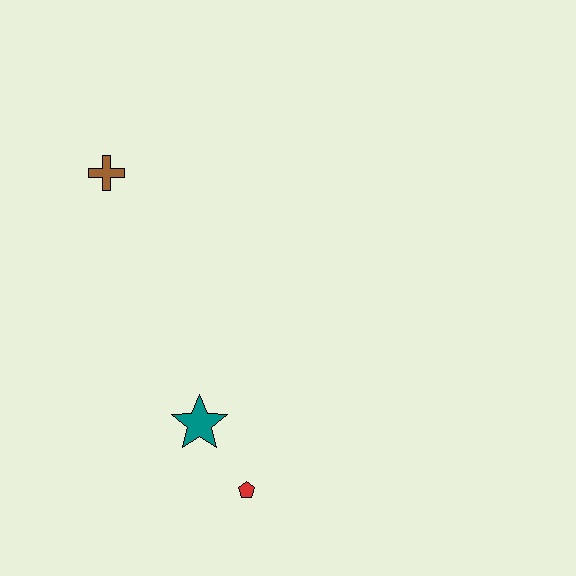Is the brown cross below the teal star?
No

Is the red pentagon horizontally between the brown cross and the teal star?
No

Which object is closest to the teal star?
The red pentagon is closest to the teal star.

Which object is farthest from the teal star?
The brown cross is farthest from the teal star.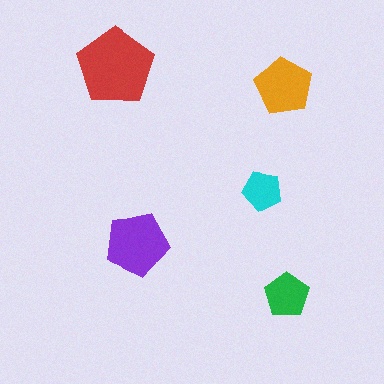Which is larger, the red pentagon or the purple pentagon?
The red one.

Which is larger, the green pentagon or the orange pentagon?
The orange one.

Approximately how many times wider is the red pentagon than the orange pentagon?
About 1.5 times wider.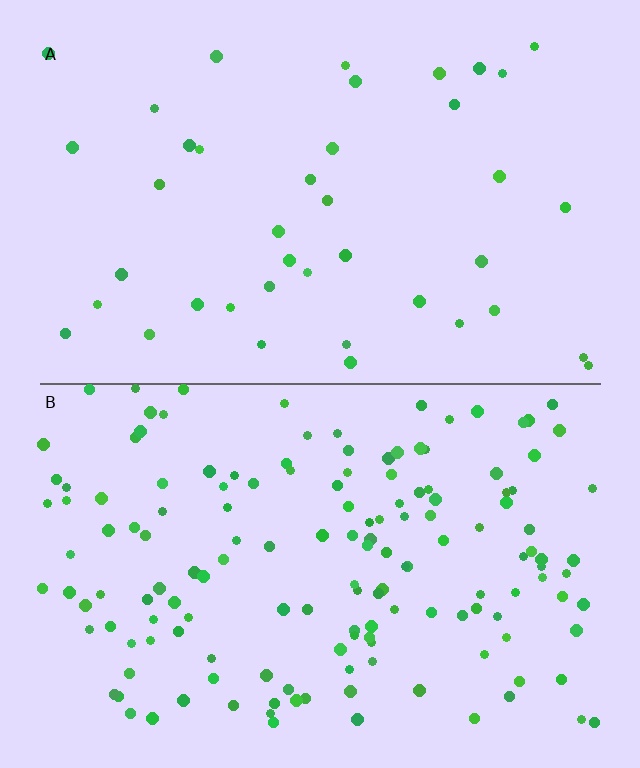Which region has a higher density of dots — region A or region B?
B (the bottom).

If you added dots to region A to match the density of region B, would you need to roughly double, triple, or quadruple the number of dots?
Approximately quadruple.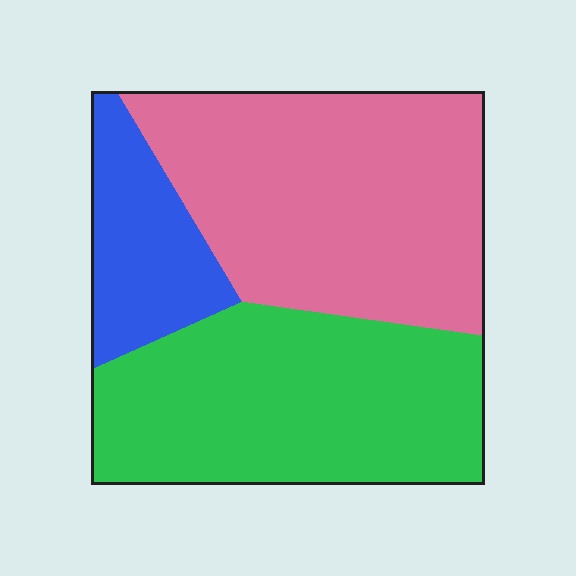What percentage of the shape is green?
Green covers roughly 40% of the shape.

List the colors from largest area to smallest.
From largest to smallest: pink, green, blue.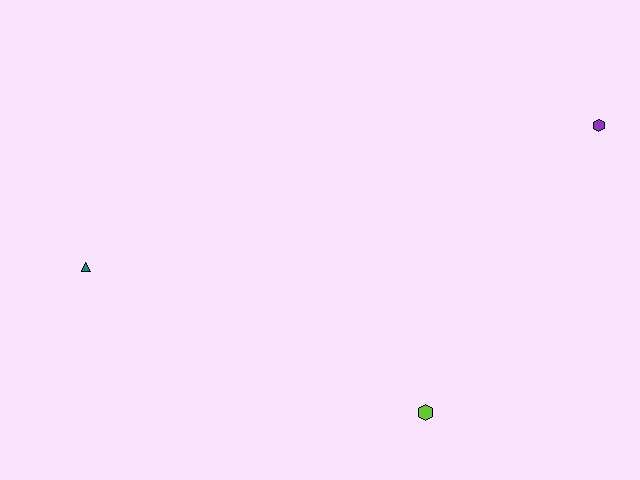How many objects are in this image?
There are 3 objects.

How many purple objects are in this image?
There is 1 purple object.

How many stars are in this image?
There are no stars.